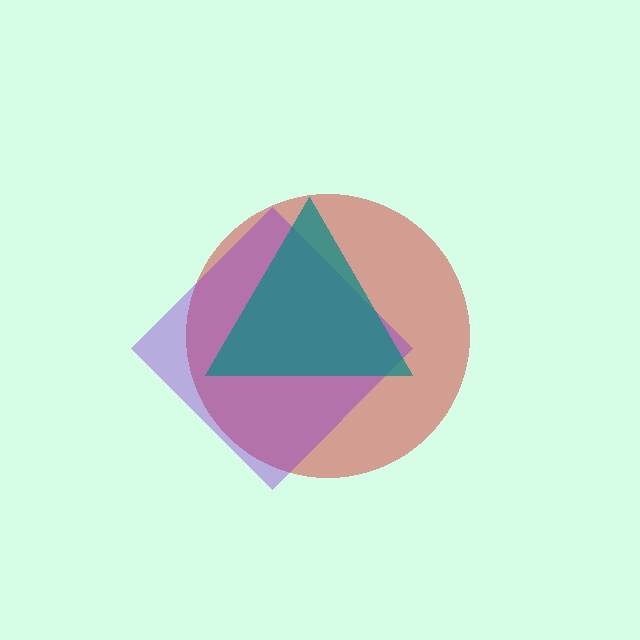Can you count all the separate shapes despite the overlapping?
Yes, there are 3 separate shapes.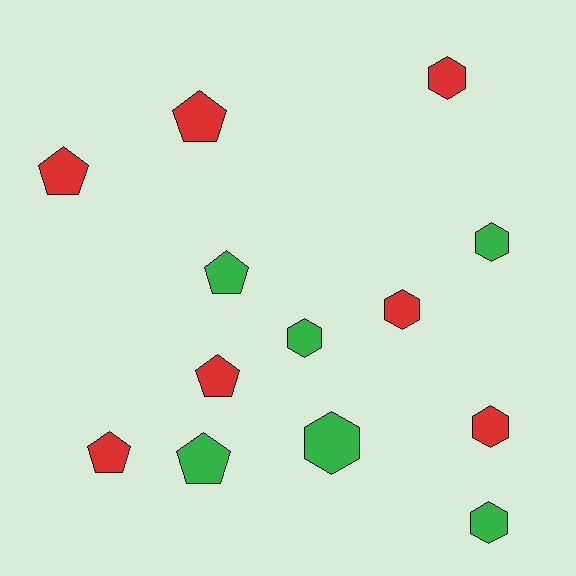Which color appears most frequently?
Red, with 7 objects.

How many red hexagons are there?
There are 3 red hexagons.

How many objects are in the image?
There are 13 objects.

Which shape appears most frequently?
Hexagon, with 7 objects.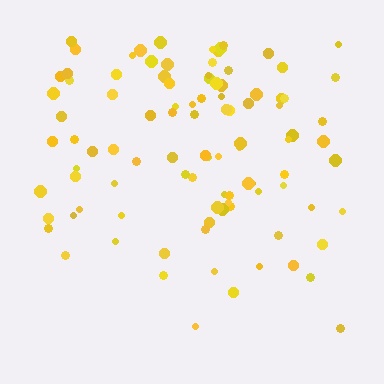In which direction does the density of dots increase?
From bottom to top, with the top side densest.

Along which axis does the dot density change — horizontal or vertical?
Vertical.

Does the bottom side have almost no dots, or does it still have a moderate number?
Still a moderate number, just noticeably fewer than the top.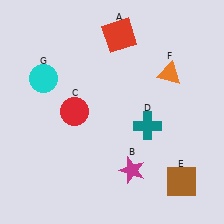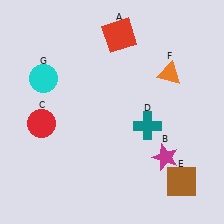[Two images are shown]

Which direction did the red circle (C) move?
The red circle (C) moved left.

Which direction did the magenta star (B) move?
The magenta star (B) moved right.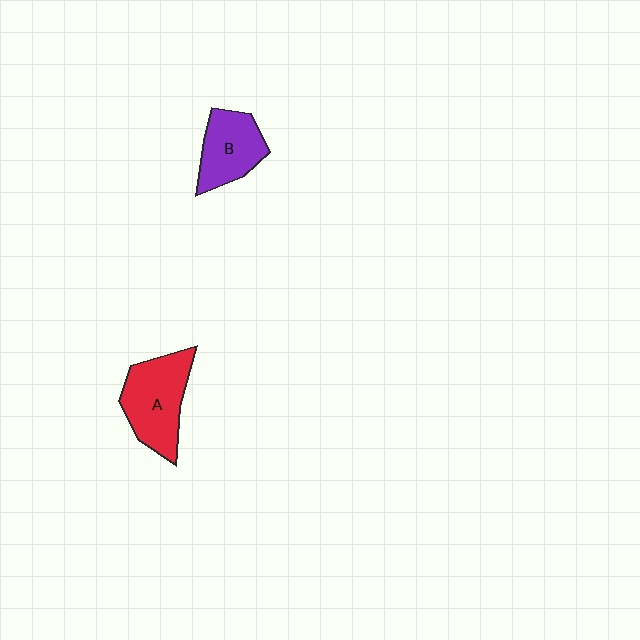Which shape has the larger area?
Shape A (red).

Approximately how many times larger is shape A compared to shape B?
Approximately 1.3 times.